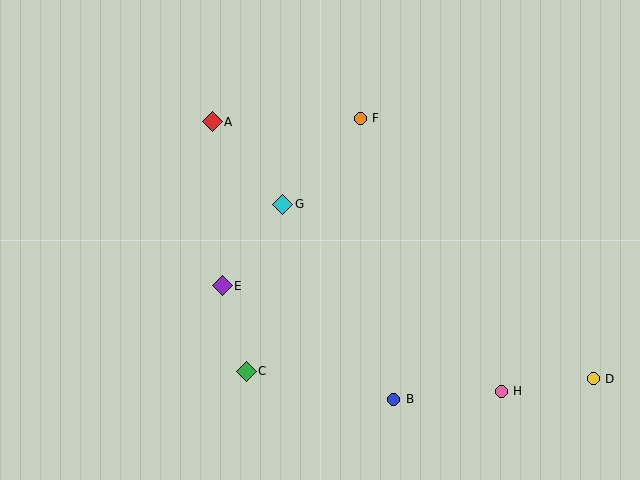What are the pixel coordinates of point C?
Point C is at (246, 371).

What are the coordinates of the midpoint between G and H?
The midpoint between G and H is at (392, 298).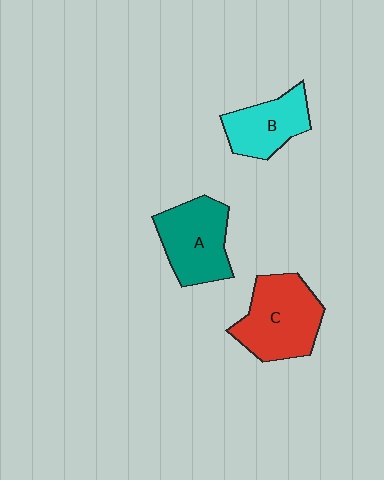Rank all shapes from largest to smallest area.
From largest to smallest: C (red), A (teal), B (cyan).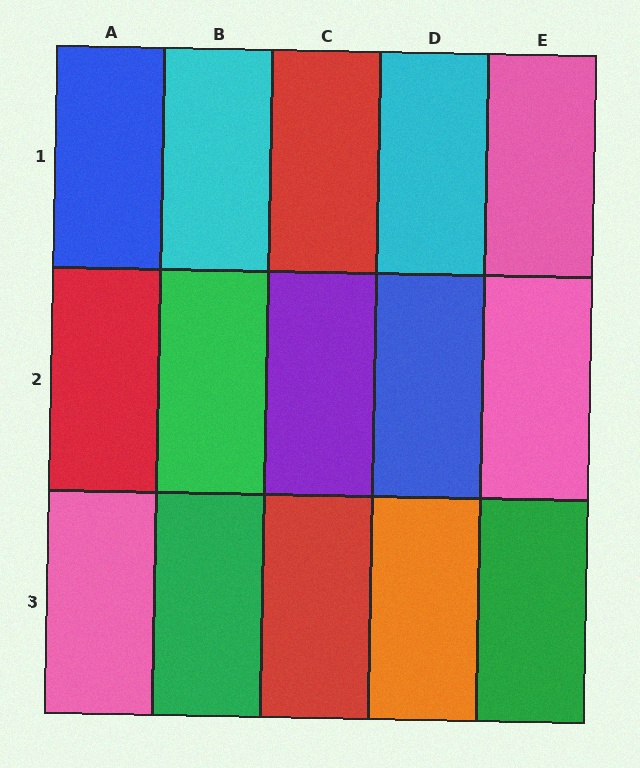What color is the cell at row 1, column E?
Pink.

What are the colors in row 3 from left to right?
Pink, green, red, orange, green.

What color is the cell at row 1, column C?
Red.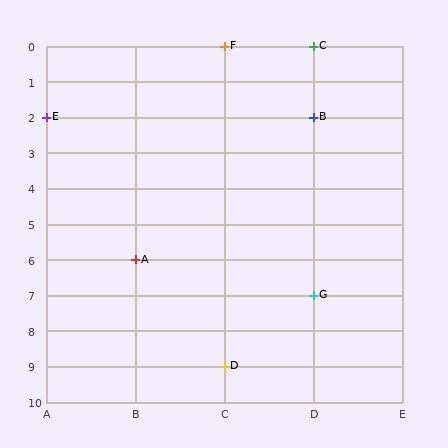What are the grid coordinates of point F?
Point F is at grid coordinates (C, 0).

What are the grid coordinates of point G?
Point G is at grid coordinates (D, 7).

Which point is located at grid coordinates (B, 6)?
Point A is at (B, 6).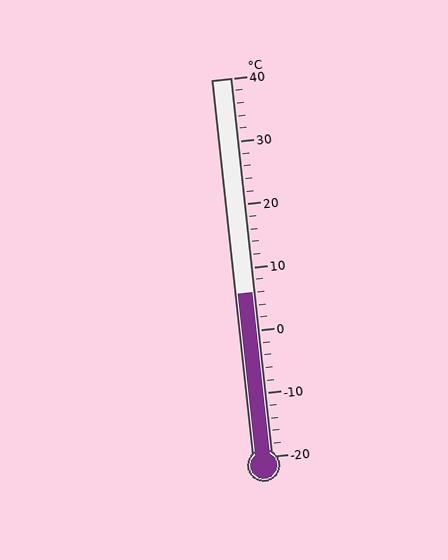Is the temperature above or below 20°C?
The temperature is below 20°C.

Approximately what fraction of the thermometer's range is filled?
The thermometer is filled to approximately 45% of its range.